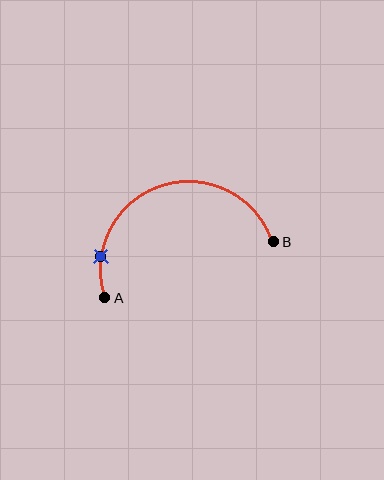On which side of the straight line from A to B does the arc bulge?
The arc bulges above the straight line connecting A and B.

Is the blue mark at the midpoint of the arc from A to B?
No. The blue mark lies on the arc but is closer to endpoint A. The arc midpoint would be at the point on the curve equidistant along the arc from both A and B.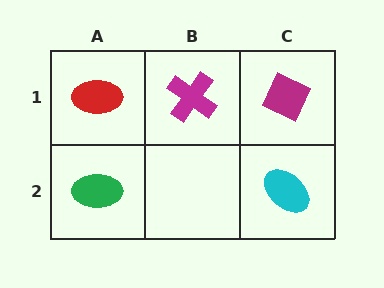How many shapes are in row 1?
3 shapes.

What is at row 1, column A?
A red ellipse.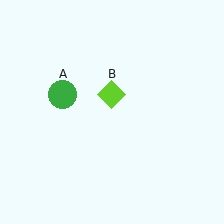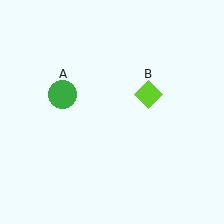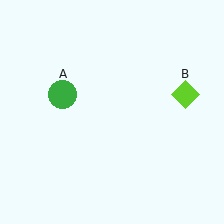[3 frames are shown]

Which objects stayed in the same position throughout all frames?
Green circle (object A) remained stationary.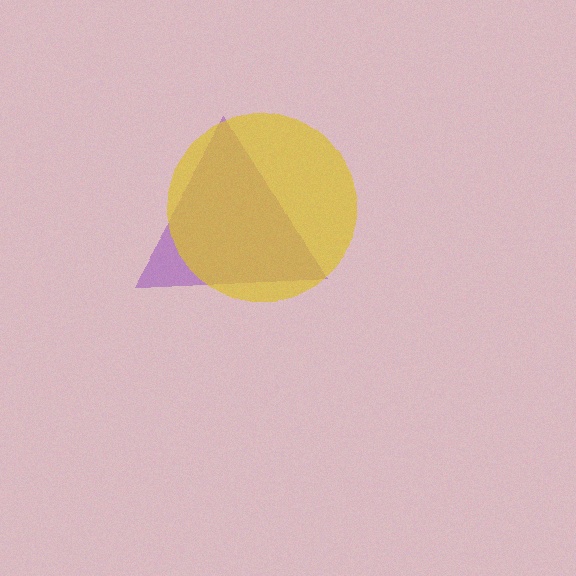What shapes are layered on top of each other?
The layered shapes are: a purple triangle, a yellow circle.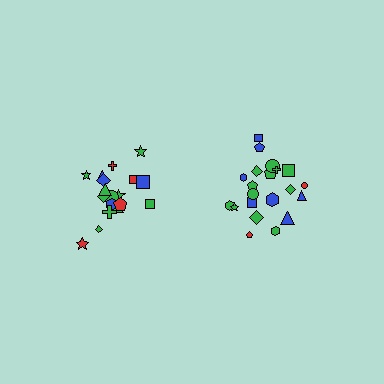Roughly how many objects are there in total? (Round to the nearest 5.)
Roughly 40 objects in total.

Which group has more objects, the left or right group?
The right group.